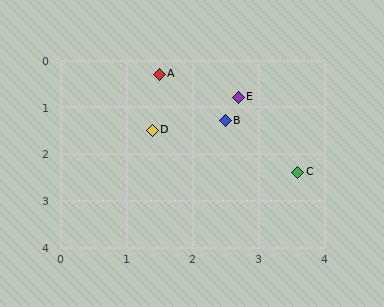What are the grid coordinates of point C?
Point C is at approximately (3.6, 2.4).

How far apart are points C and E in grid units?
Points C and E are about 1.8 grid units apart.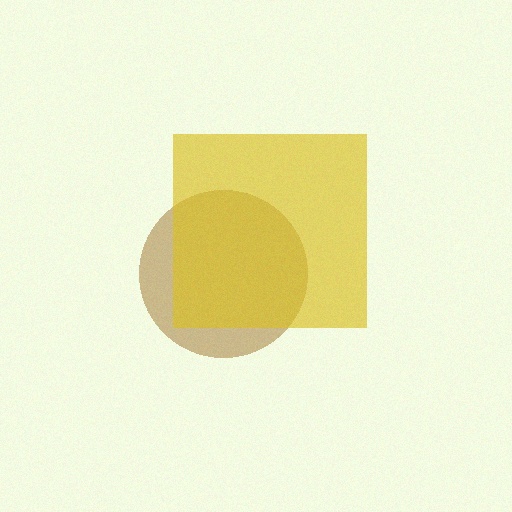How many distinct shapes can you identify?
There are 2 distinct shapes: a brown circle, a yellow square.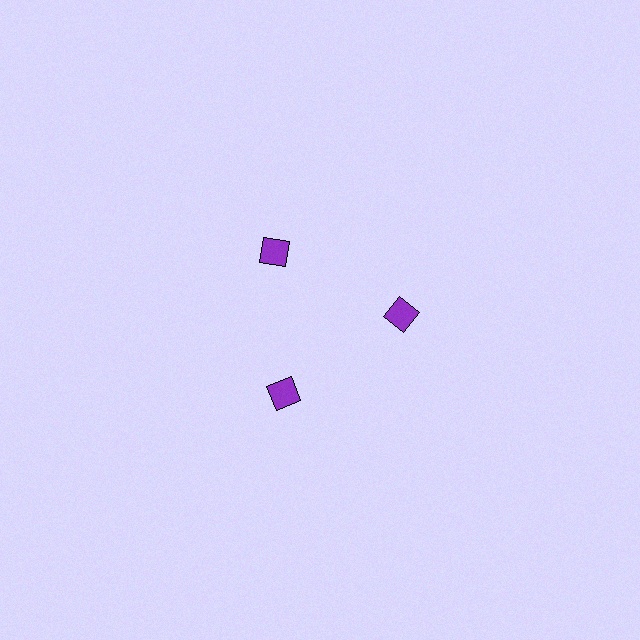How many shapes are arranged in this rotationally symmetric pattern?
There are 3 shapes, arranged in 3 groups of 1.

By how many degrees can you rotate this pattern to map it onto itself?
The pattern maps onto itself every 120 degrees of rotation.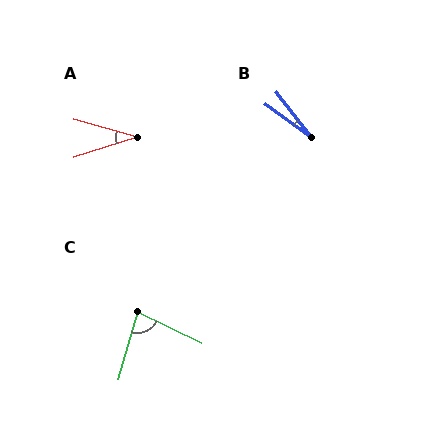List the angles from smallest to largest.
B (16°), A (33°), C (80°).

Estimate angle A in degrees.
Approximately 33 degrees.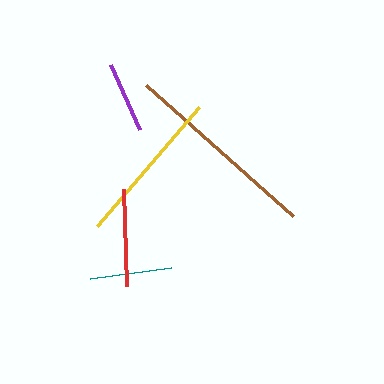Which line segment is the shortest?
The purple line is the shortest at approximately 71 pixels.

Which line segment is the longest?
The brown line is the longest at approximately 196 pixels.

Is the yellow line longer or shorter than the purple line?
The yellow line is longer than the purple line.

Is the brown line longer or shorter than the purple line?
The brown line is longer than the purple line.